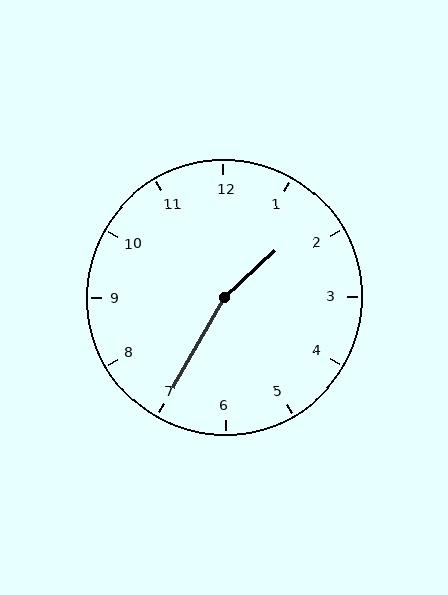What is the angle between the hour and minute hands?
Approximately 162 degrees.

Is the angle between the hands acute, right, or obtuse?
It is obtuse.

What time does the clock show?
1:35.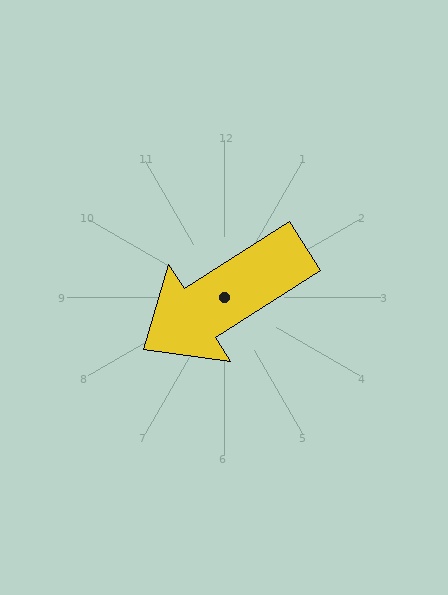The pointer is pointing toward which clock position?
Roughly 8 o'clock.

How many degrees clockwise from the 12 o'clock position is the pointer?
Approximately 237 degrees.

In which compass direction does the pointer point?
Southwest.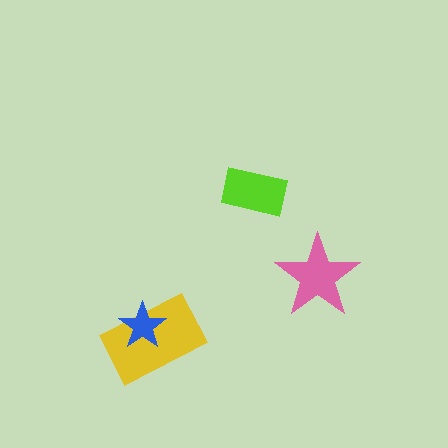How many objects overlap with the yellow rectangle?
1 object overlaps with the yellow rectangle.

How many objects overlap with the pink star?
0 objects overlap with the pink star.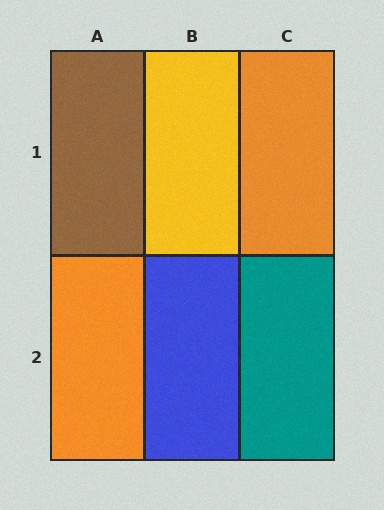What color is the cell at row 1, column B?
Yellow.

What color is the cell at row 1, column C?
Orange.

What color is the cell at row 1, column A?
Brown.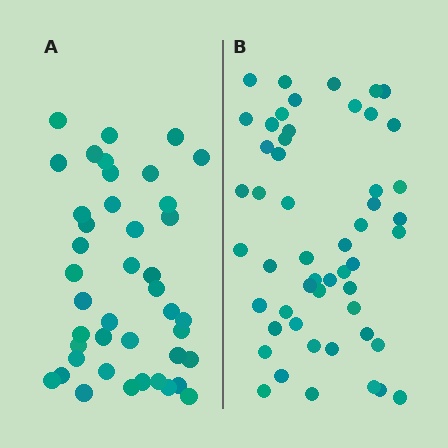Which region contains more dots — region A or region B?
Region B (the right region) has more dots.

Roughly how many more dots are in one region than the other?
Region B has roughly 10 or so more dots than region A.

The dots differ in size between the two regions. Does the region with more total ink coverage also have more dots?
No. Region A has more total ink coverage because its dots are larger, but region B actually contains more individual dots. Total area can be misleading — the number of items is what matters here.